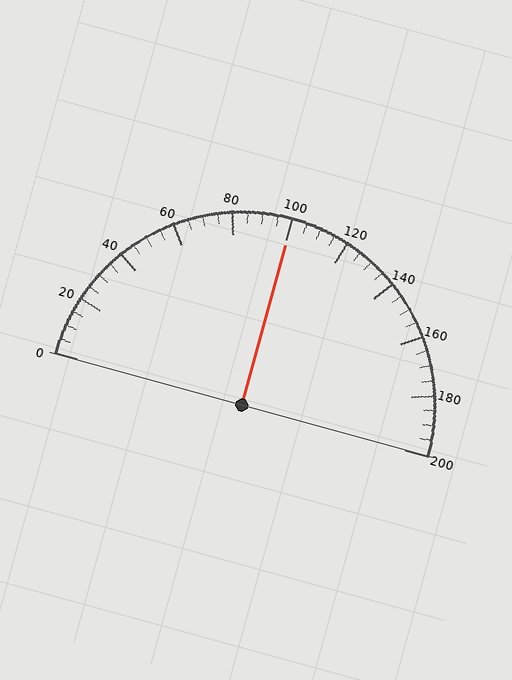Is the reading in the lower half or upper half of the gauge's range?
The reading is in the upper half of the range (0 to 200).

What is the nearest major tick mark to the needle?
The nearest major tick mark is 100.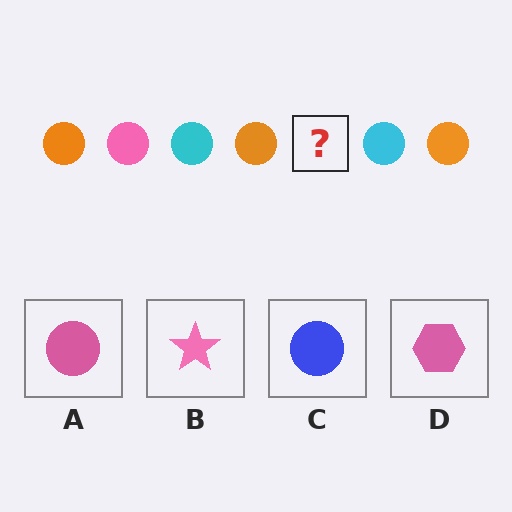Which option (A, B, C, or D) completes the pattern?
A.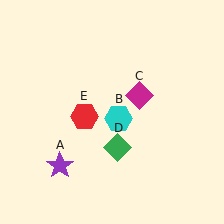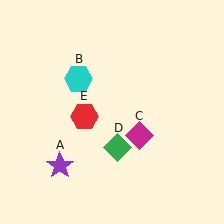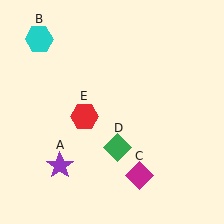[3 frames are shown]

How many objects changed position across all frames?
2 objects changed position: cyan hexagon (object B), magenta diamond (object C).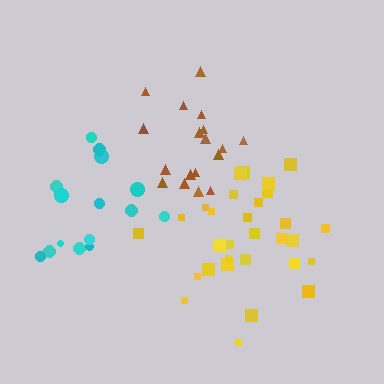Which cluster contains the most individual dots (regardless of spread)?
Yellow (30).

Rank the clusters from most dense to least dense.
brown, yellow, cyan.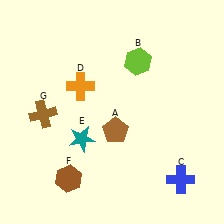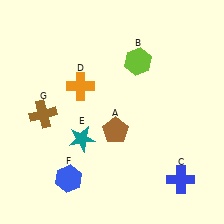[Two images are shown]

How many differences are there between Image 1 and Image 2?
There is 1 difference between the two images.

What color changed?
The hexagon (F) changed from brown in Image 1 to blue in Image 2.